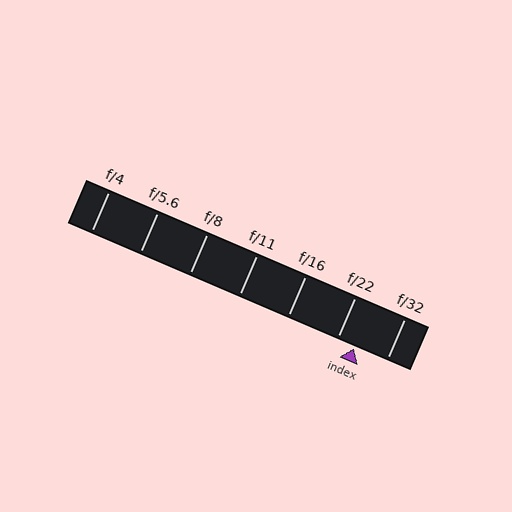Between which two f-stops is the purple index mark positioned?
The index mark is between f/22 and f/32.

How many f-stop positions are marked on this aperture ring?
There are 7 f-stop positions marked.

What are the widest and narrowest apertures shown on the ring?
The widest aperture shown is f/4 and the narrowest is f/32.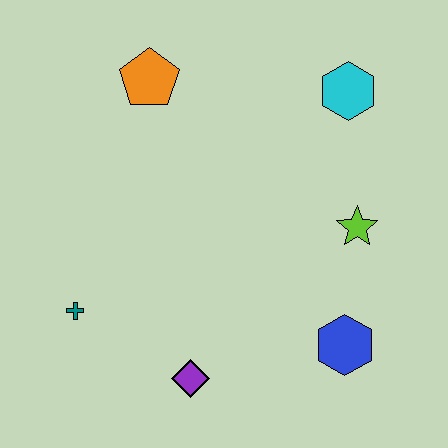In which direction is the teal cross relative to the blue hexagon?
The teal cross is to the left of the blue hexagon.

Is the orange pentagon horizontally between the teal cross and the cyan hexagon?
Yes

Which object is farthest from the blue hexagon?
The orange pentagon is farthest from the blue hexagon.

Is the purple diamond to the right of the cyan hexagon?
No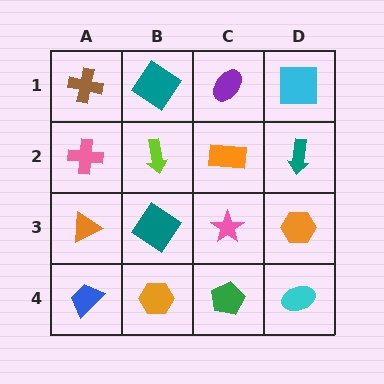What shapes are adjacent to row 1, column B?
A lime arrow (row 2, column B), a brown cross (row 1, column A), a purple ellipse (row 1, column C).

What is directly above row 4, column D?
An orange hexagon.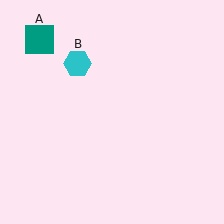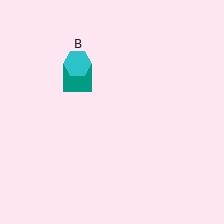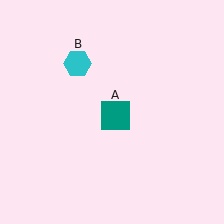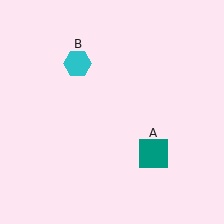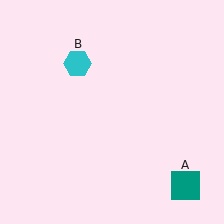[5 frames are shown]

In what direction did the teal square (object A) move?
The teal square (object A) moved down and to the right.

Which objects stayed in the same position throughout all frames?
Cyan hexagon (object B) remained stationary.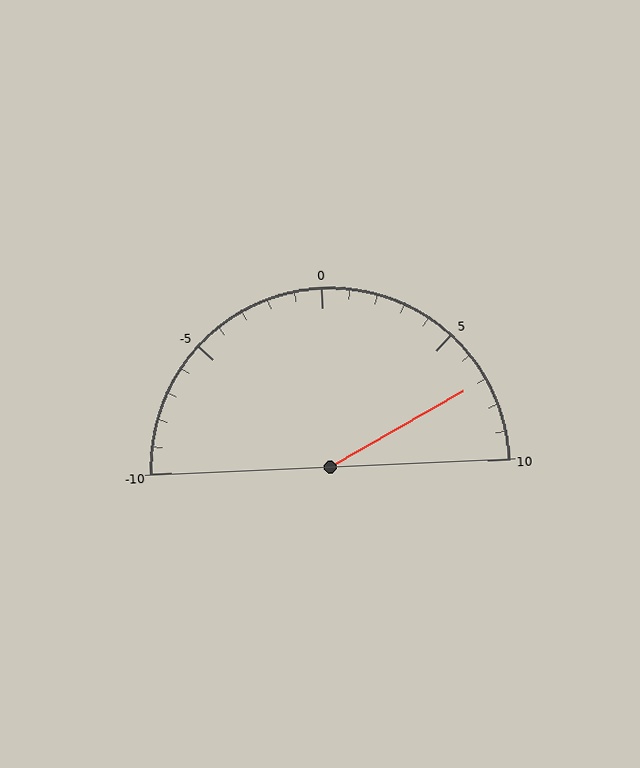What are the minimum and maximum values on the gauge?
The gauge ranges from -10 to 10.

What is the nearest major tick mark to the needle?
The nearest major tick mark is 5.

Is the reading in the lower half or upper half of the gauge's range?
The reading is in the upper half of the range (-10 to 10).